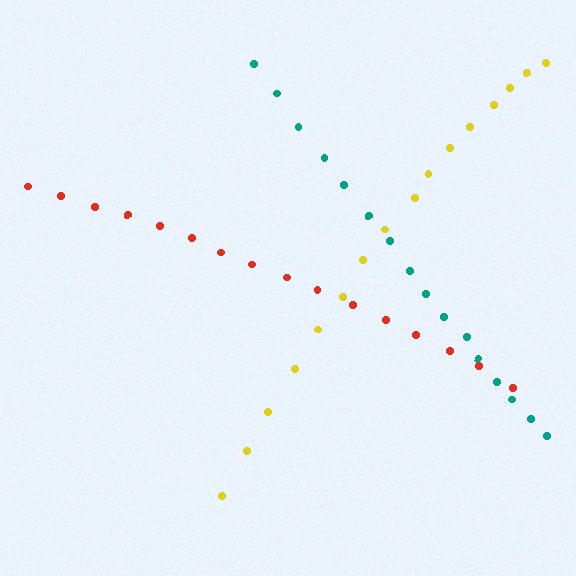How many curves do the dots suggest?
There are 3 distinct paths.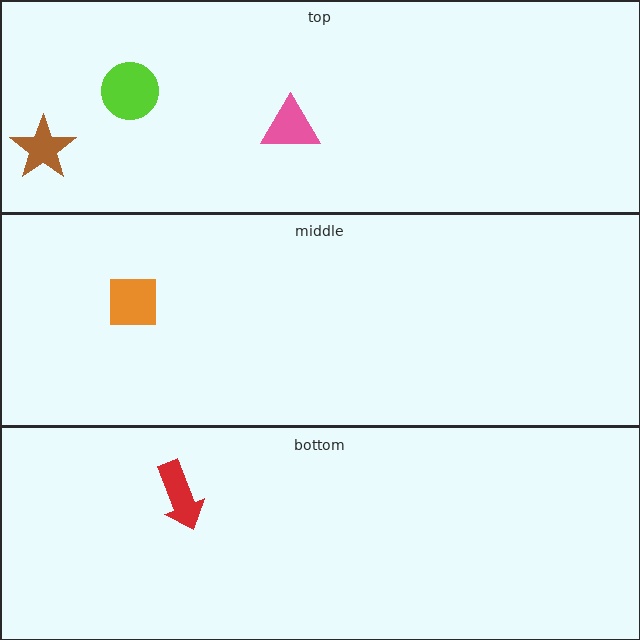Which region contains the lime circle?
The top region.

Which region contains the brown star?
The top region.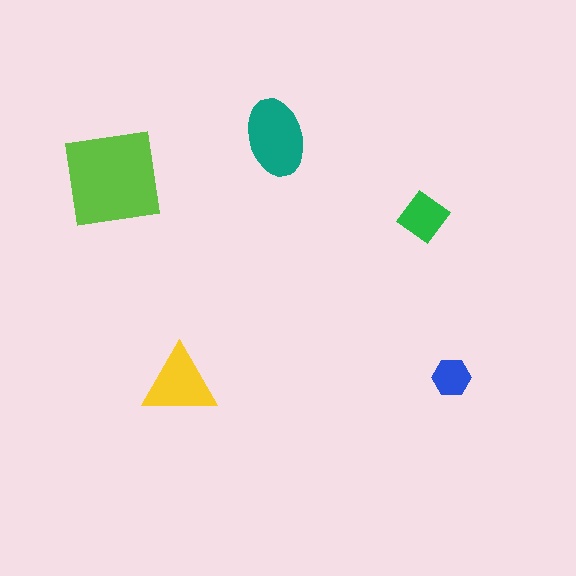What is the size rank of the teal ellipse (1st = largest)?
2nd.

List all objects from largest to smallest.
The lime square, the teal ellipse, the yellow triangle, the green diamond, the blue hexagon.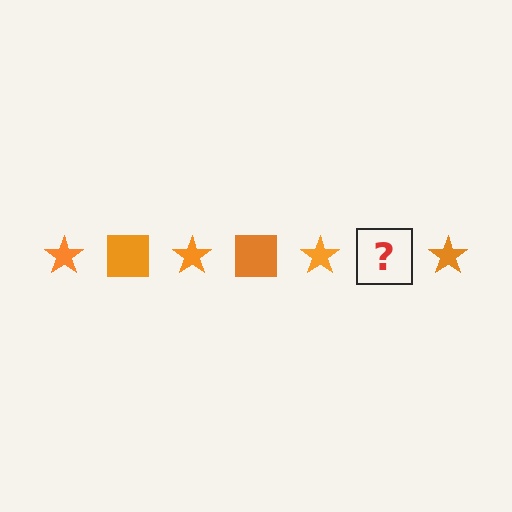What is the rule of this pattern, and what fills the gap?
The rule is that the pattern cycles through star, square shapes in orange. The gap should be filled with an orange square.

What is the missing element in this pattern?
The missing element is an orange square.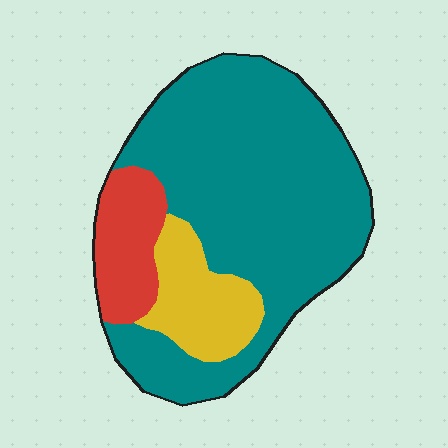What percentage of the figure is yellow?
Yellow covers around 15% of the figure.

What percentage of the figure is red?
Red takes up less than a sixth of the figure.